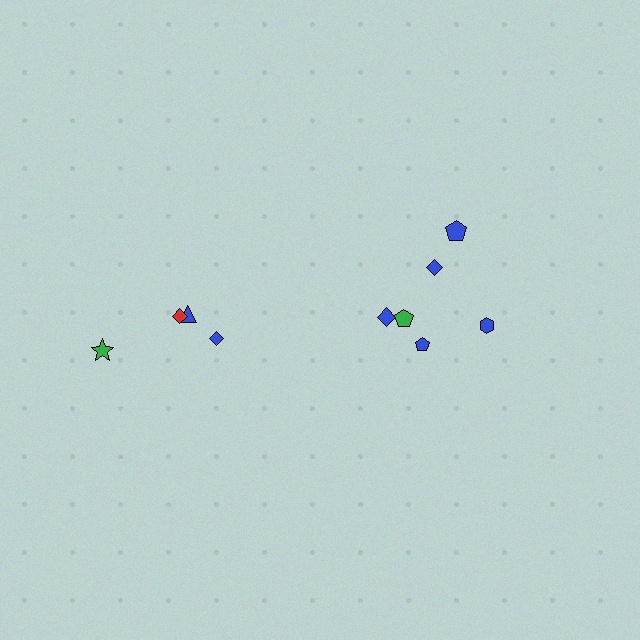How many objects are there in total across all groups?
There are 10 objects.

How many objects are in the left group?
There are 4 objects.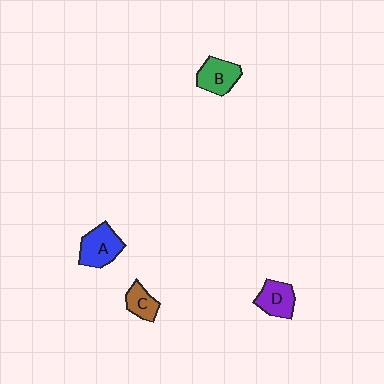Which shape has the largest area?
Shape A (blue).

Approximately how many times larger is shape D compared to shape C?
Approximately 1.3 times.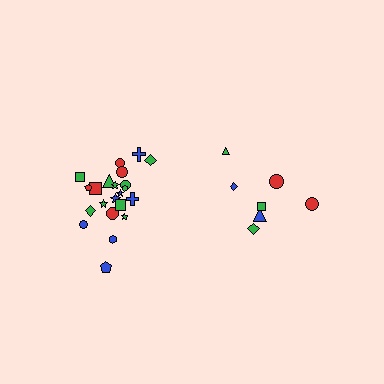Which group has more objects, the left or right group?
The left group.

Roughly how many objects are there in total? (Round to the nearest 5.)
Roughly 30 objects in total.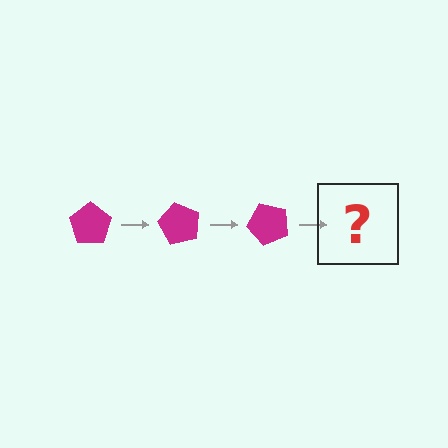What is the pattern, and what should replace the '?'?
The pattern is that the pentagon rotates 60 degrees each step. The '?' should be a magenta pentagon rotated 180 degrees.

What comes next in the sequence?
The next element should be a magenta pentagon rotated 180 degrees.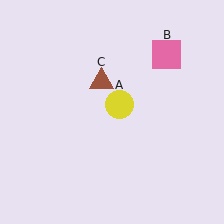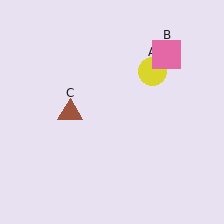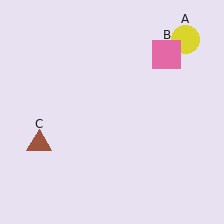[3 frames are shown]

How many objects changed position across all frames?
2 objects changed position: yellow circle (object A), brown triangle (object C).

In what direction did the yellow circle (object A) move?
The yellow circle (object A) moved up and to the right.